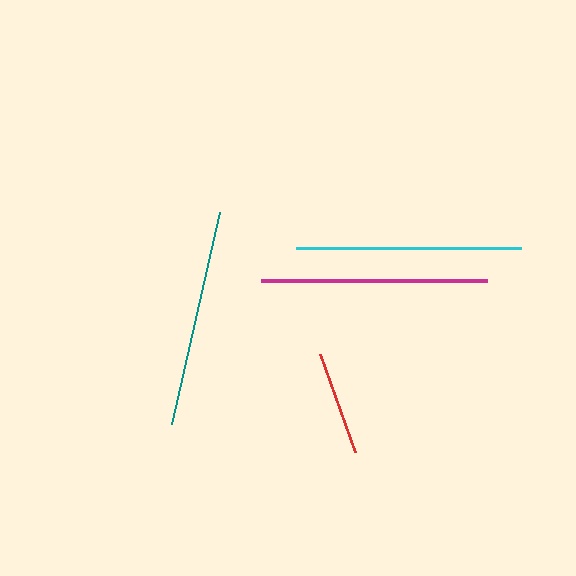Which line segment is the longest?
The cyan line is the longest at approximately 226 pixels.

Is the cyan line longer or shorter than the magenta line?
The cyan line is longer than the magenta line.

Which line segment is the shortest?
The red line is the shortest at approximately 104 pixels.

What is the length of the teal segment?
The teal segment is approximately 217 pixels long.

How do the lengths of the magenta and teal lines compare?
The magenta and teal lines are approximately the same length.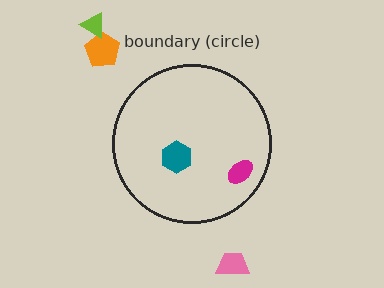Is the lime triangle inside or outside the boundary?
Outside.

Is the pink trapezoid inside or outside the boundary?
Outside.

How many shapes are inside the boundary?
2 inside, 3 outside.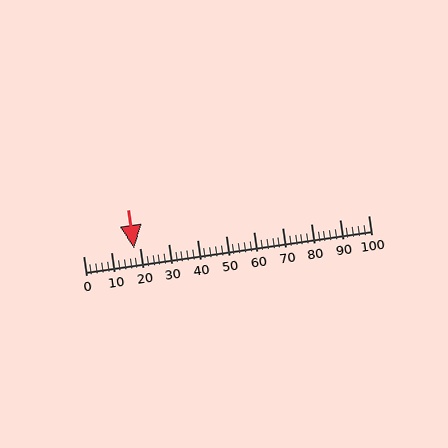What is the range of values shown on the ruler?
The ruler shows values from 0 to 100.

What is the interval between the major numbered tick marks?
The major tick marks are spaced 10 units apart.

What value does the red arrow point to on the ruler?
The red arrow points to approximately 18.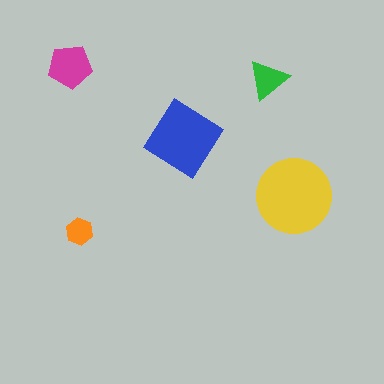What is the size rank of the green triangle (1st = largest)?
4th.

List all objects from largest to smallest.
The yellow circle, the blue diamond, the magenta pentagon, the green triangle, the orange hexagon.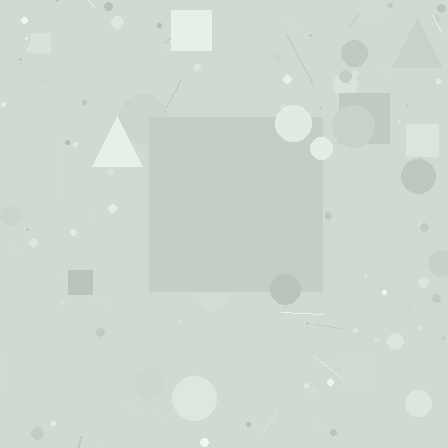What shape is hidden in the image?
A square is hidden in the image.